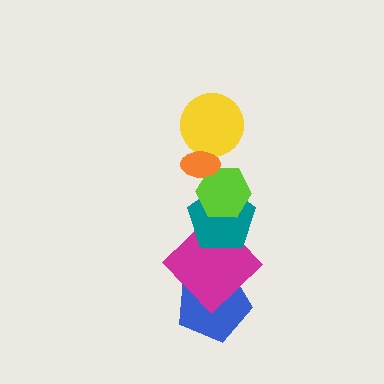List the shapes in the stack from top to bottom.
From top to bottom: the orange ellipse, the yellow circle, the lime hexagon, the teal pentagon, the magenta diamond, the blue pentagon.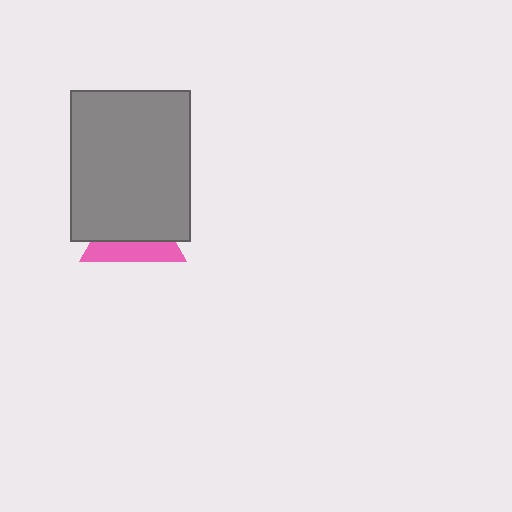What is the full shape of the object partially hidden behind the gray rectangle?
The partially hidden object is a pink triangle.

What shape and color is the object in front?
The object in front is a gray rectangle.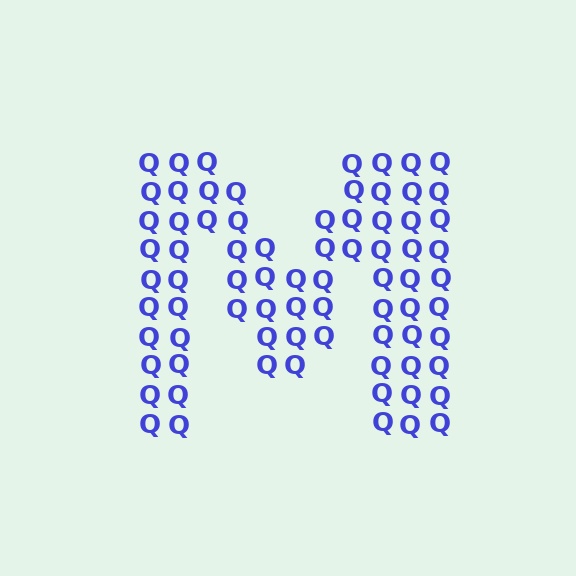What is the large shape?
The large shape is the letter M.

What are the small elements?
The small elements are letter Q's.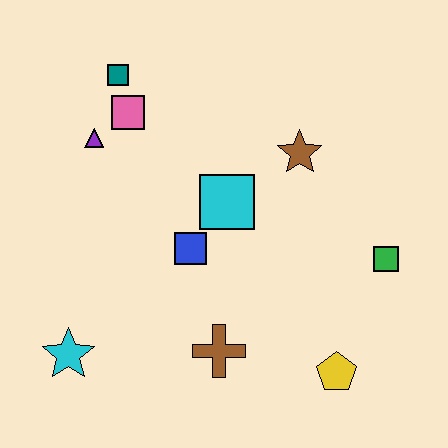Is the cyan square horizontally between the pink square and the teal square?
No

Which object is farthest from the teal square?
The yellow pentagon is farthest from the teal square.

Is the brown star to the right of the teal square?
Yes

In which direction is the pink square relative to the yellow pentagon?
The pink square is above the yellow pentagon.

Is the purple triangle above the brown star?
Yes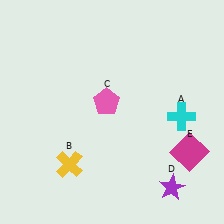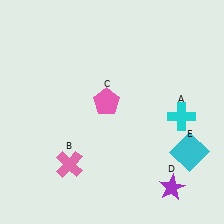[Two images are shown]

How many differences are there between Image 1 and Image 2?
There are 2 differences between the two images.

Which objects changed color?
B changed from yellow to pink. E changed from magenta to cyan.